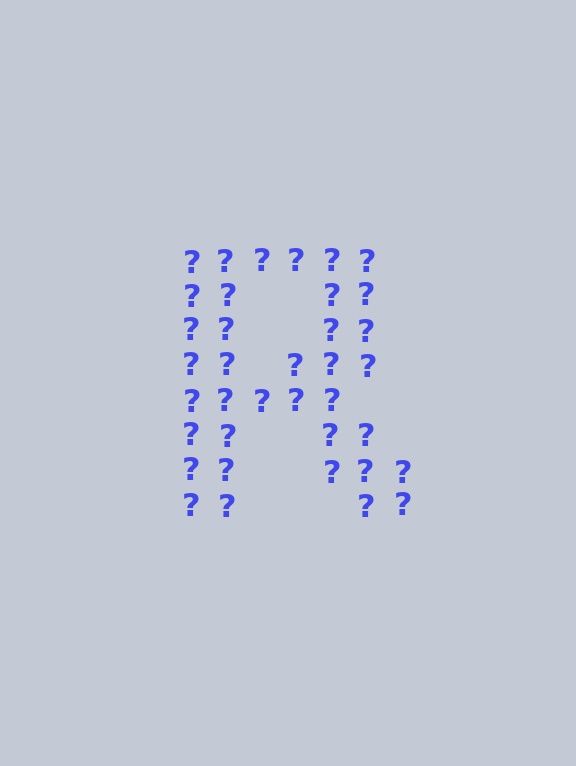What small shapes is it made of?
It is made of small question marks.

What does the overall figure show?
The overall figure shows the letter R.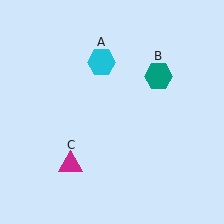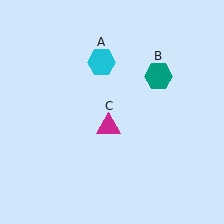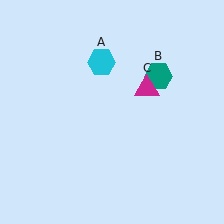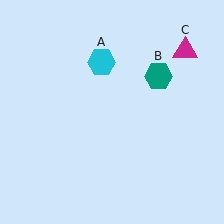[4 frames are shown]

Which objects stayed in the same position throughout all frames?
Cyan hexagon (object A) and teal hexagon (object B) remained stationary.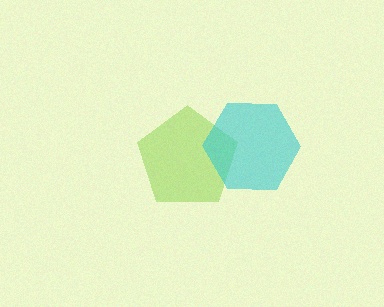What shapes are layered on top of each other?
The layered shapes are: a lime pentagon, a cyan hexagon.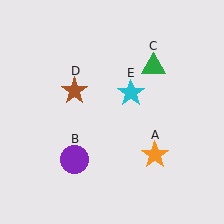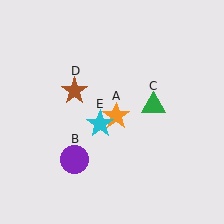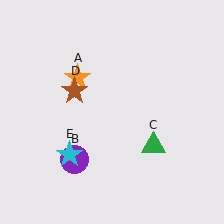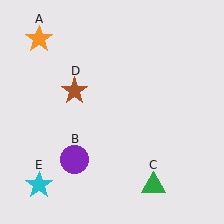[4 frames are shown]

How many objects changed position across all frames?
3 objects changed position: orange star (object A), green triangle (object C), cyan star (object E).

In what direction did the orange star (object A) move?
The orange star (object A) moved up and to the left.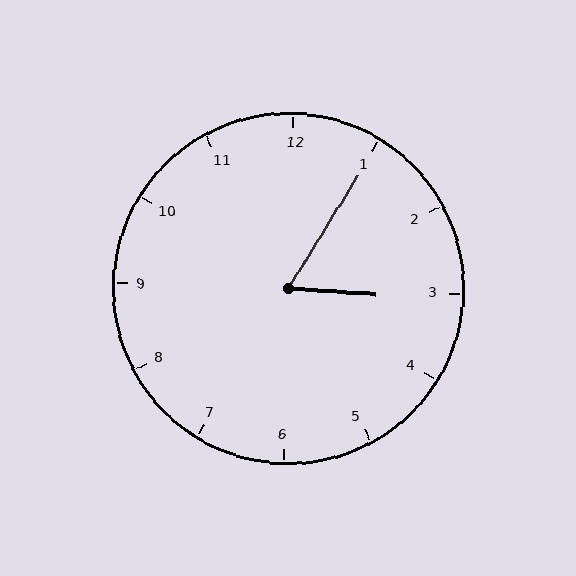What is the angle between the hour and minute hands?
Approximately 62 degrees.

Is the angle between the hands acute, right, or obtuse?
It is acute.